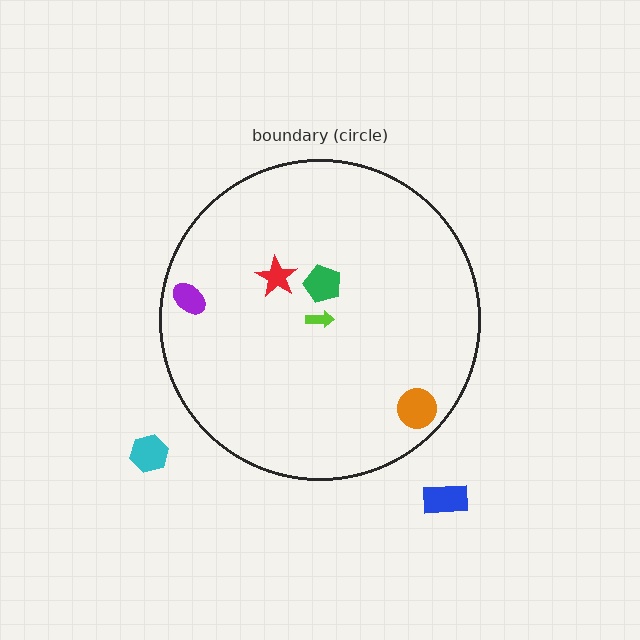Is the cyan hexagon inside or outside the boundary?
Outside.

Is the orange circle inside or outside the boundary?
Inside.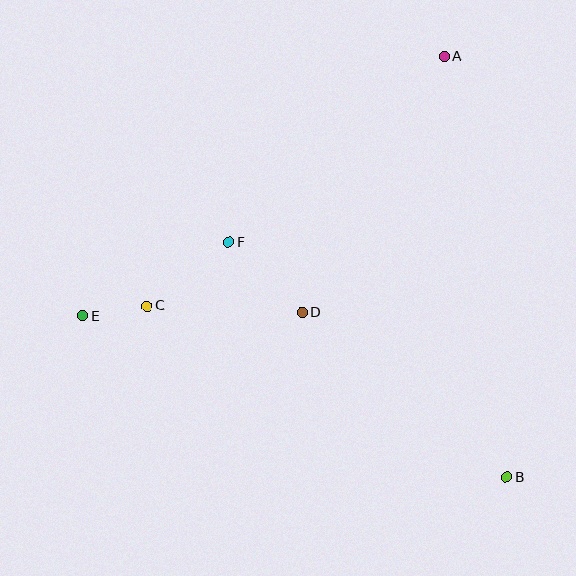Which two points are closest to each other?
Points C and E are closest to each other.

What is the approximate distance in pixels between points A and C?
The distance between A and C is approximately 388 pixels.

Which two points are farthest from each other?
Points B and E are farthest from each other.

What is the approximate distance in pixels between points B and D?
The distance between B and D is approximately 263 pixels.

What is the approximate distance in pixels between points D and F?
The distance between D and F is approximately 101 pixels.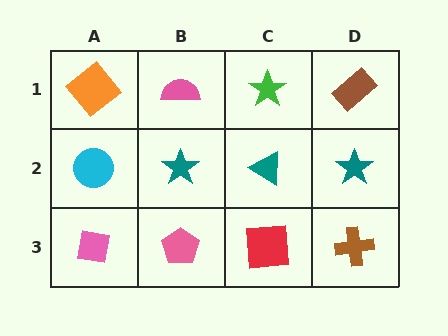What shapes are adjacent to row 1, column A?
A cyan circle (row 2, column A), a pink semicircle (row 1, column B).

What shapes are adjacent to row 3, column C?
A teal triangle (row 2, column C), a pink pentagon (row 3, column B), a brown cross (row 3, column D).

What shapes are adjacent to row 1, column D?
A teal star (row 2, column D), a green star (row 1, column C).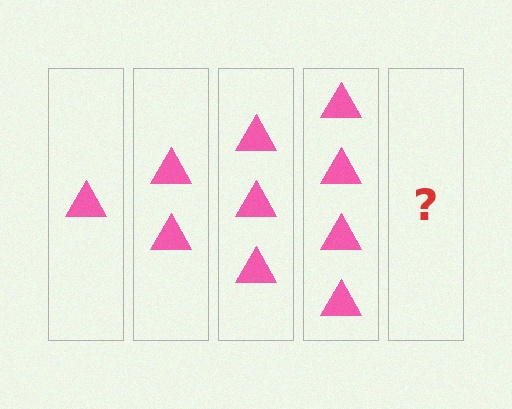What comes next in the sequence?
The next element should be 5 triangles.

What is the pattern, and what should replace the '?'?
The pattern is that each step adds one more triangle. The '?' should be 5 triangles.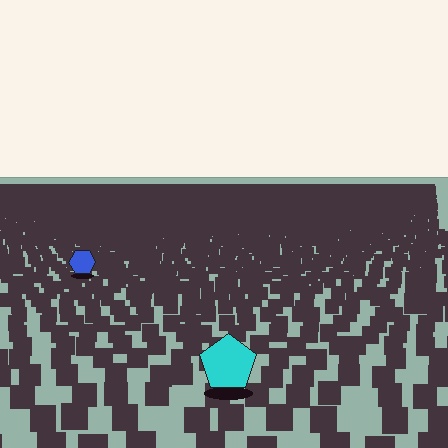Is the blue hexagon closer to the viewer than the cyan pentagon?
No. The cyan pentagon is closer — you can tell from the texture gradient: the ground texture is coarser near it.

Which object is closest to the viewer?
The cyan pentagon is closest. The texture marks near it are larger and more spread out.